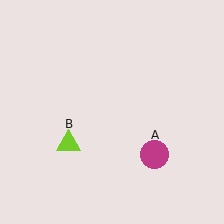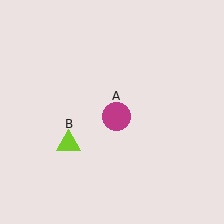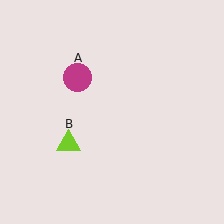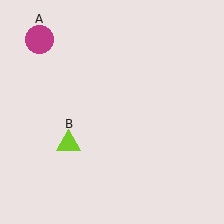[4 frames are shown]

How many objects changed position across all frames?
1 object changed position: magenta circle (object A).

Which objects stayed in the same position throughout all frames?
Lime triangle (object B) remained stationary.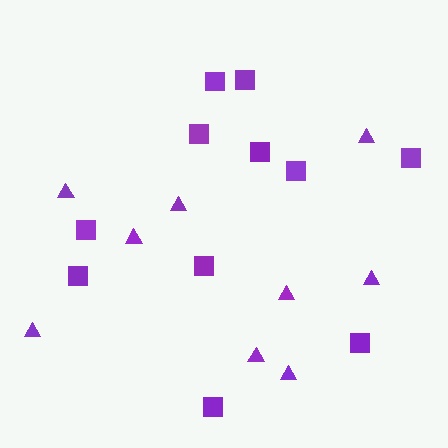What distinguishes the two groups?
There are 2 groups: one group of squares (11) and one group of triangles (9).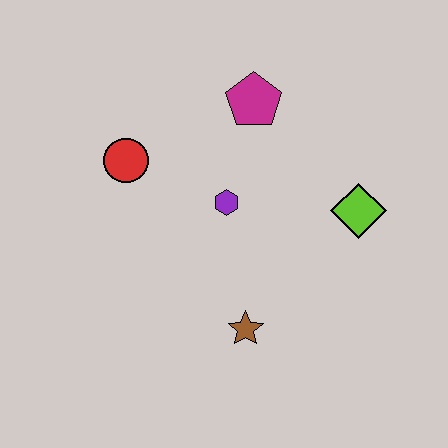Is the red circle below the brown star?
No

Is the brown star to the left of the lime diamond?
Yes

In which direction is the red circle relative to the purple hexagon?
The red circle is to the left of the purple hexagon.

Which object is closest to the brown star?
The purple hexagon is closest to the brown star.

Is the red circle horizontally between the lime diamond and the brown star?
No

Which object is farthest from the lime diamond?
The red circle is farthest from the lime diamond.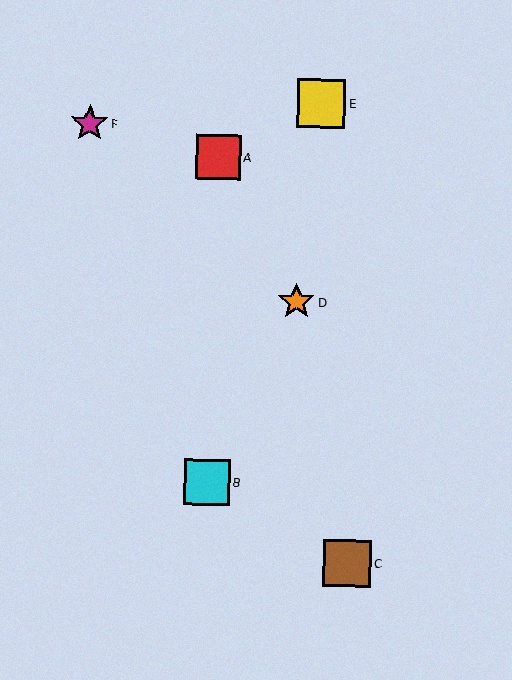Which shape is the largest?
The yellow square (labeled E) is the largest.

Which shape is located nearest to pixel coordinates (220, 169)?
The red square (labeled A) at (218, 157) is nearest to that location.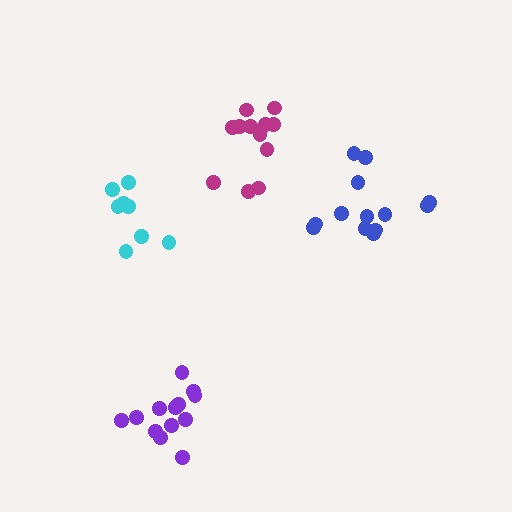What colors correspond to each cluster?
The clusters are colored: purple, cyan, magenta, blue.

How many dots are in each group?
Group 1: 13 dots, Group 2: 8 dots, Group 3: 12 dots, Group 4: 13 dots (46 total).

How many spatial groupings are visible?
There are 4 spatial groupings.